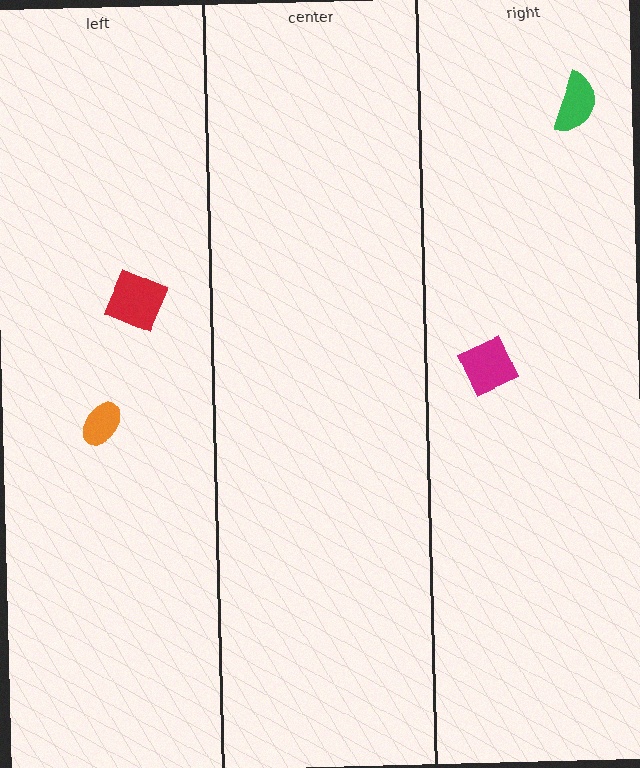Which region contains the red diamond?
The left region.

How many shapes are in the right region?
2.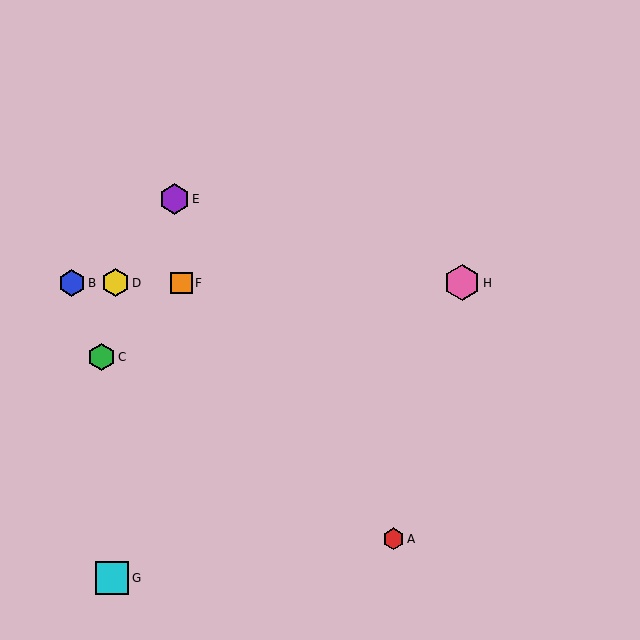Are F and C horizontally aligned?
No, F is at y≈283 and C is at y≈357.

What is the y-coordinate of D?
Object D is at y≈283.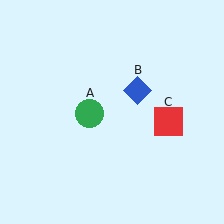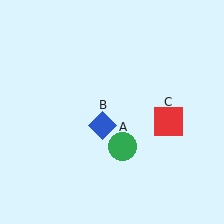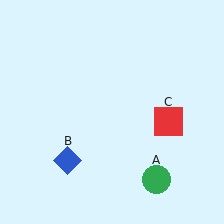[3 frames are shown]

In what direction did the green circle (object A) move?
The green circle (object A) moved down and to the right.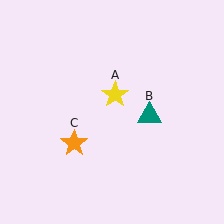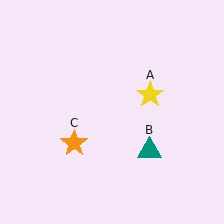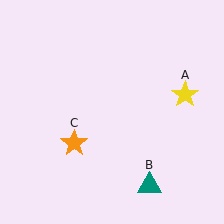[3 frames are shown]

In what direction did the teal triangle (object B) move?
The teal triangle (object B) moved down.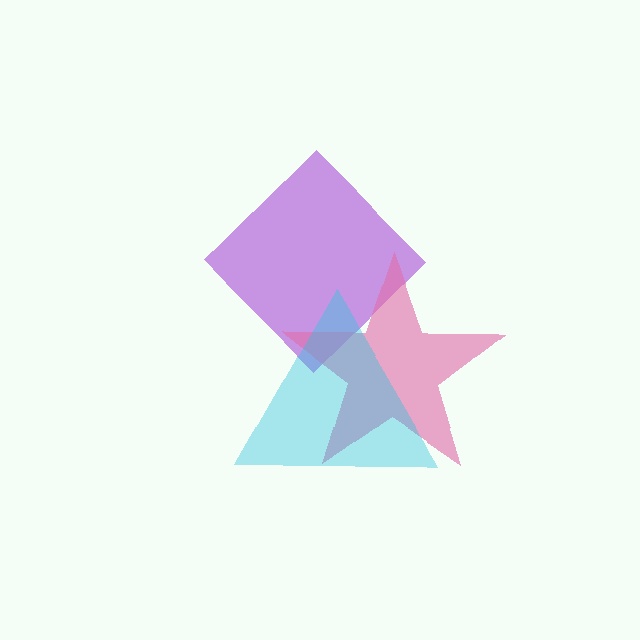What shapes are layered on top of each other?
The layered shapes are: a purple diamond, a pink star, a cyan triangle.